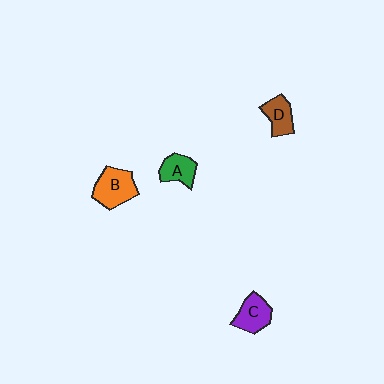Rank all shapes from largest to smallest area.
From largest to smallest: B (orange), C (purple), D (brown), A (green).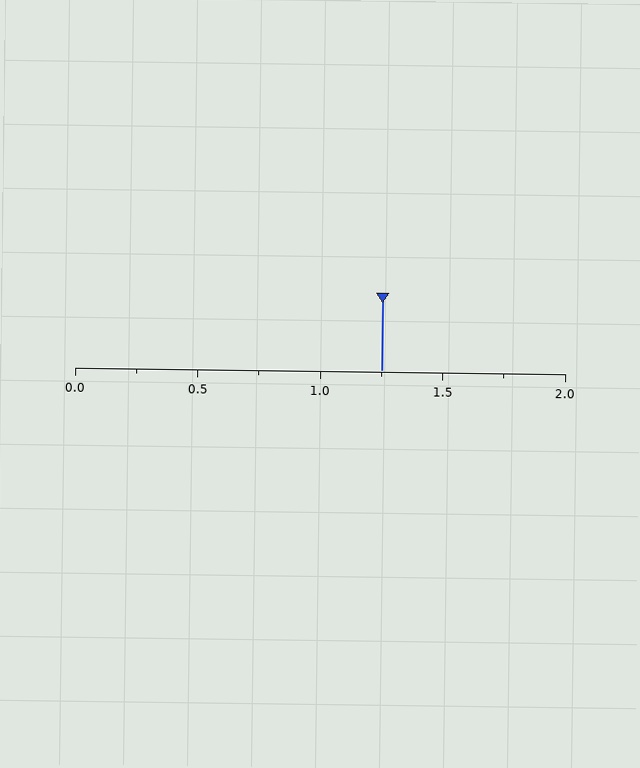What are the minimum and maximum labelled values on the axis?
The axis runs from 0.0 to 2.0.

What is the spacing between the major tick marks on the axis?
The major ticks are spaced 0.5 apart.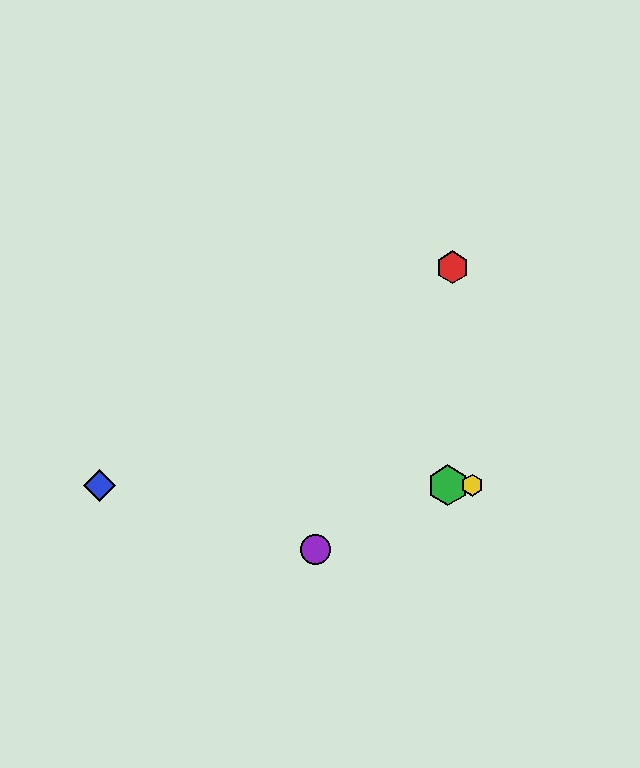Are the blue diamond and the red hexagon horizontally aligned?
No, the blue diamond is at y≈485 and the red hexagon is at y≈267.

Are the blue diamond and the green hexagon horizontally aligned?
Yes, both are at y≈485.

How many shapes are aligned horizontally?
3 shapes (the blue diamond, the green hexagon, the yellow hexagon) are aligned horizontally.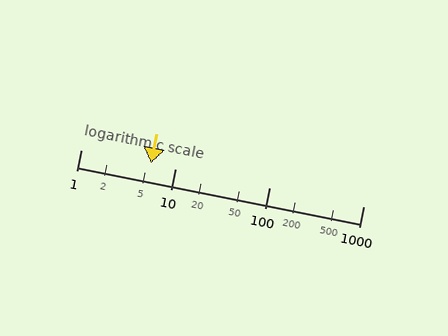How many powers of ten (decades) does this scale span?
The scale spans 3 decades, from 1 to 1000.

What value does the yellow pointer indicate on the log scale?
The pointer indicates approximately 5.5.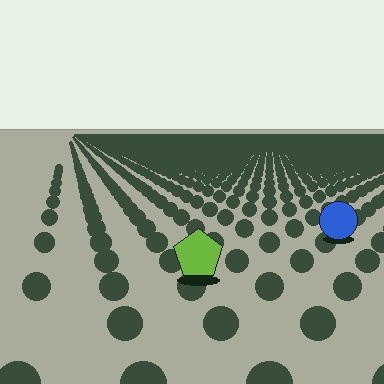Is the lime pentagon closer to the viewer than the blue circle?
Yes. The lime pentagon is closer — you can tell from the texture gradient: the ground texture is coarser near it.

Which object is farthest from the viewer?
The blue circle is farthest from the viewer. It appears smaller and the ground texture around it is denser.